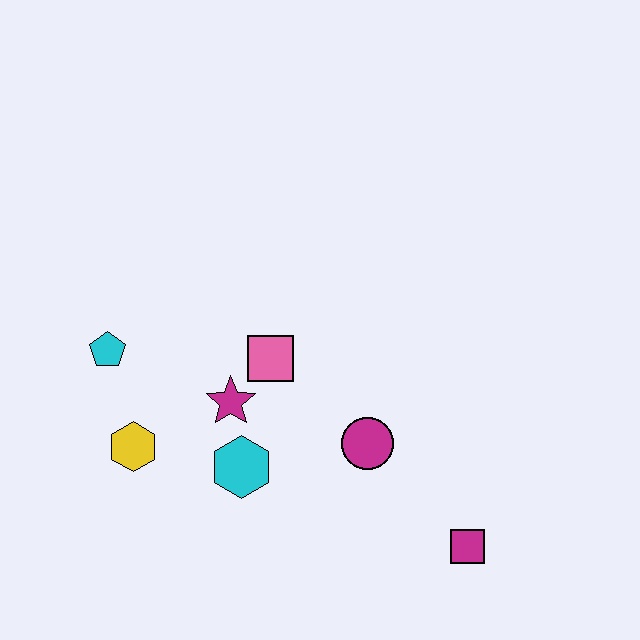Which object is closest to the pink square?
The magenta star is closest to the pink square.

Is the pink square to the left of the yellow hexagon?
No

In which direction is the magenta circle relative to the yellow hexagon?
The magenta circle is to the right of the yellow hexagon.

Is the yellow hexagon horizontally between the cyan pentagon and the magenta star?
Yes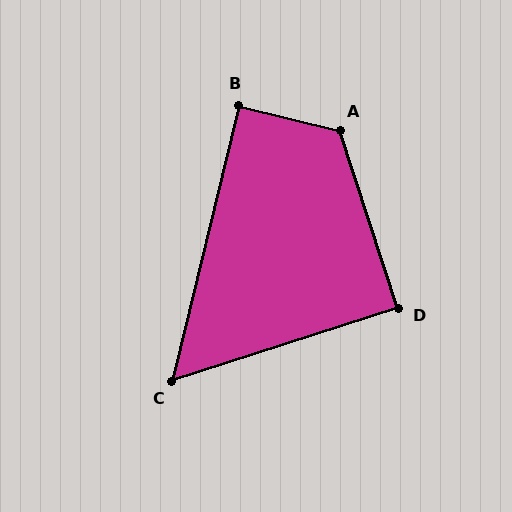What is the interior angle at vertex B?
Approximately 90 degrees (approximately right).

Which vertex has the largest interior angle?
A, at approximately 121 degrees.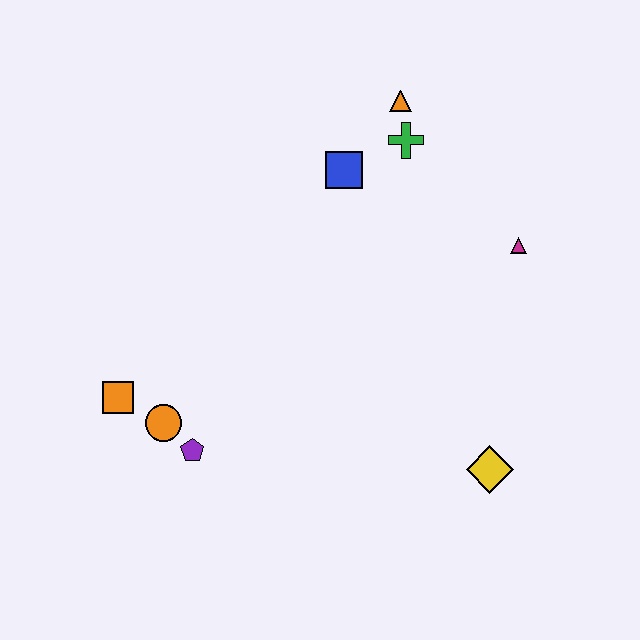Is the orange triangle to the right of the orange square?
Yes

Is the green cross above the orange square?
Yes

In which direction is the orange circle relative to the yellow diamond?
The orange circle is to the left of the yellow diamond.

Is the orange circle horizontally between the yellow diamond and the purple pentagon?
No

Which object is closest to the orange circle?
The purple pentagon is closest to the orange circle.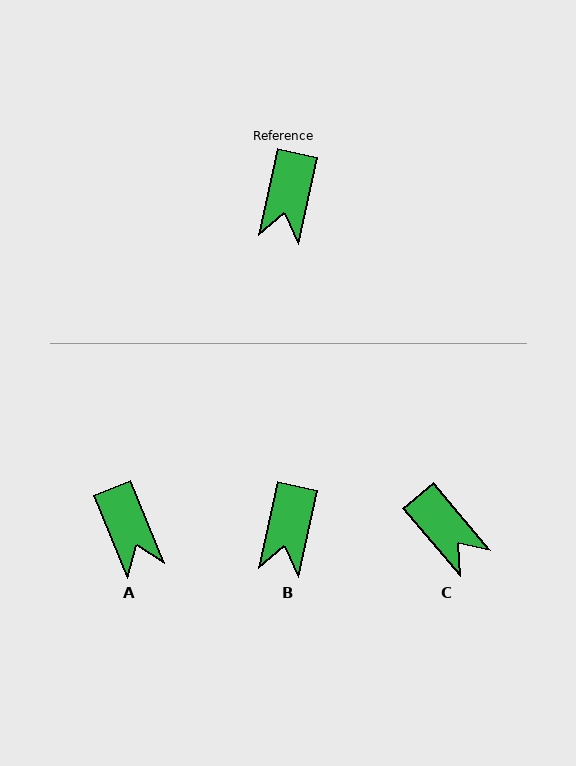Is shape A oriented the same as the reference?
No, it is off by about 35 degrees.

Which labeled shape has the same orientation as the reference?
B.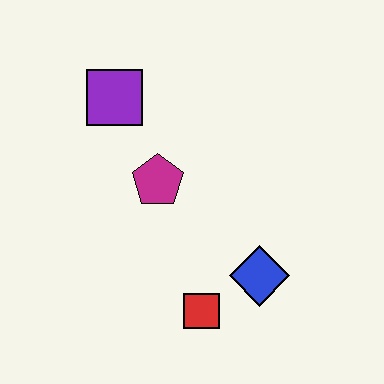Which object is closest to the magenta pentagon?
The purple square is closest to the magenta pentagon.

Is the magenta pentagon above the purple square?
No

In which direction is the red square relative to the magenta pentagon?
The red square is below the magenta pentagon.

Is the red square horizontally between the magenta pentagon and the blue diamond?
Yes